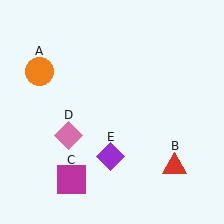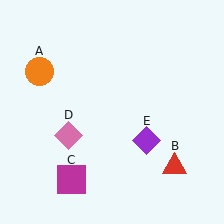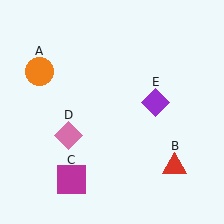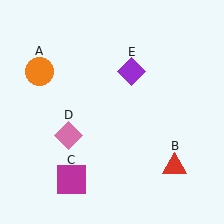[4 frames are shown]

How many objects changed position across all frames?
1 object changed position: purple diamond (object E).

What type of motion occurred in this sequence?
The purple diamond (object E) rotated counterclockwise around the center of the scene.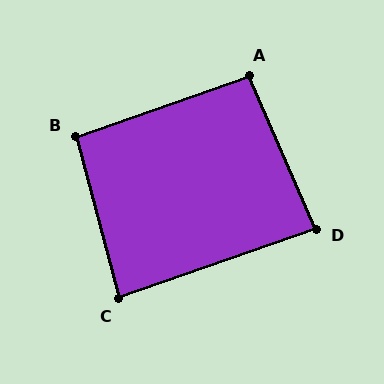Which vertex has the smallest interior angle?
C, at approximately 86 degrees.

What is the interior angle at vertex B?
Approximately 94 degrees (approximately right).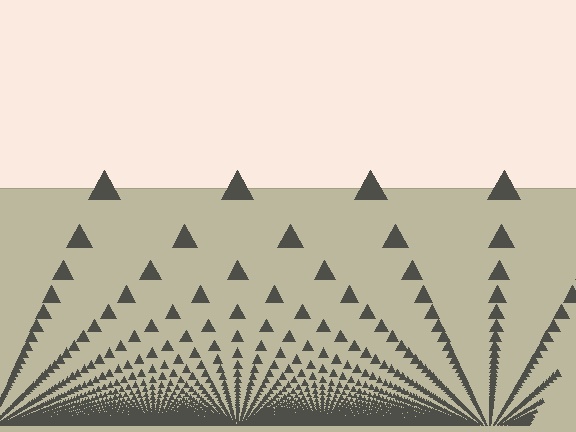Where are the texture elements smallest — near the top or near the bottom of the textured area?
Near the bottom.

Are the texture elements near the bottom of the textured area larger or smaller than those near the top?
Smaller. The gradient is inverted — elements near the bottom are smaller and denser.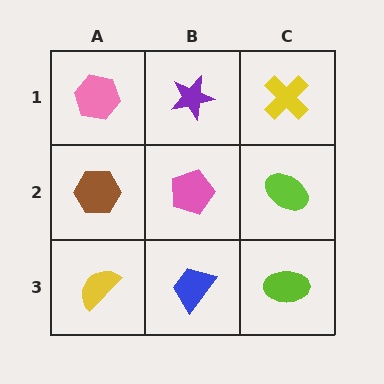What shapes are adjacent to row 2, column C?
A yellow cross (row 1, column C), a lime ellipse (row 3, column C), a pink pentagon (row 2, column B).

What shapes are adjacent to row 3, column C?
A lime ellipse (row 2, column C), a blue trapezoid (row 3, column B).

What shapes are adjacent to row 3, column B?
A pink pentagon (row 2, column B), a yellow semicircle (row 3, column A), a lime ellipse (row 3, column C).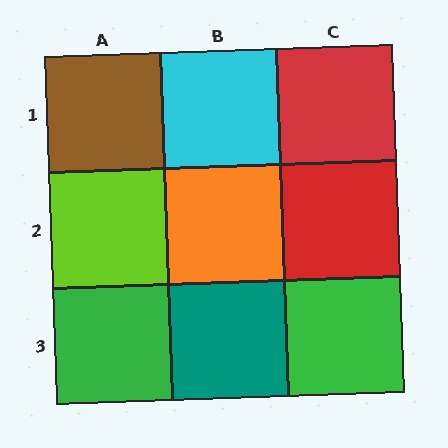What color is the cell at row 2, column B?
Orange.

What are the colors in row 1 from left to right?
Brown, cyan, red.